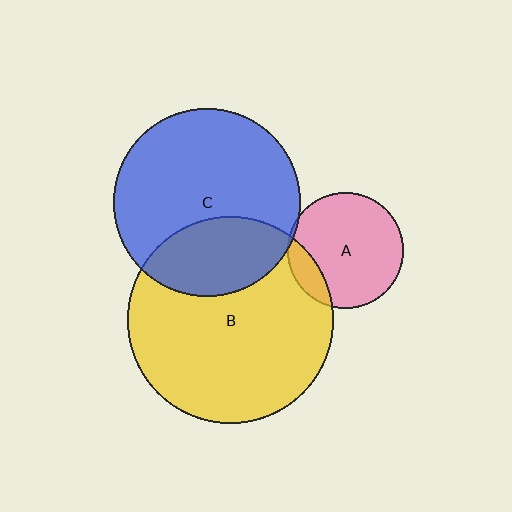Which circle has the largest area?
Circle B (yellow).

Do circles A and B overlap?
Yes.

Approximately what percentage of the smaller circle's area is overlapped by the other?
Approximately 15%.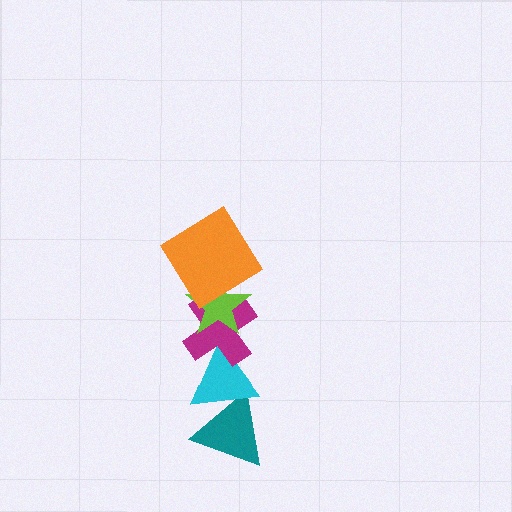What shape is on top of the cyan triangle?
The magenta cross is on top of the cyan triangle.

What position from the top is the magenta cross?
The magenta cross is 3rd from the top.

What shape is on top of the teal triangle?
The cyan triangle is on top of the teal triangle.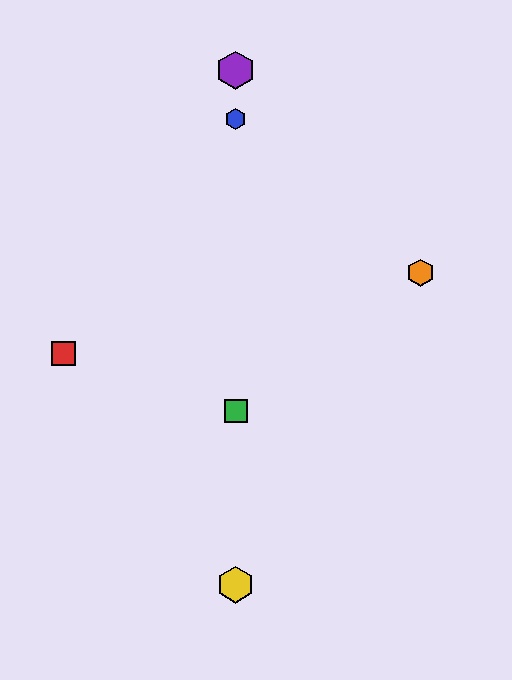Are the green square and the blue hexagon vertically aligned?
Yes, both are at x≈236.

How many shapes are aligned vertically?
4 shapes (the blue hexagon, the green square, the yellow hexagon, the purple hexagon) are aligned vertically.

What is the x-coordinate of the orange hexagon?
The orange hexagon is at x≈420.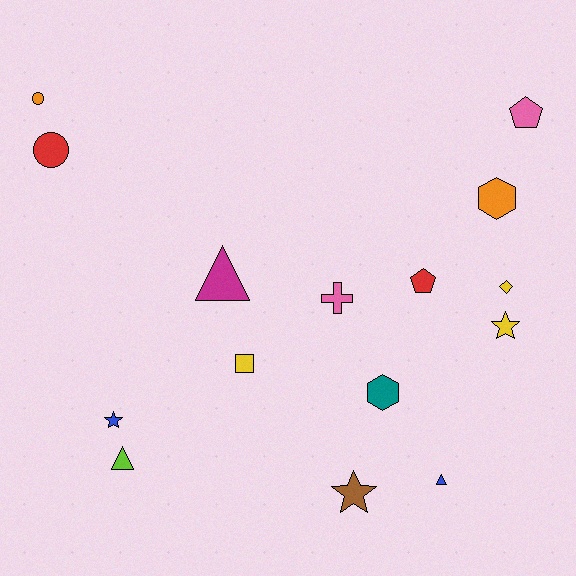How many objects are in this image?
There are 15 objects.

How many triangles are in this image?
There are 3 triangles.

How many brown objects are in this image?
There is 1 brown object.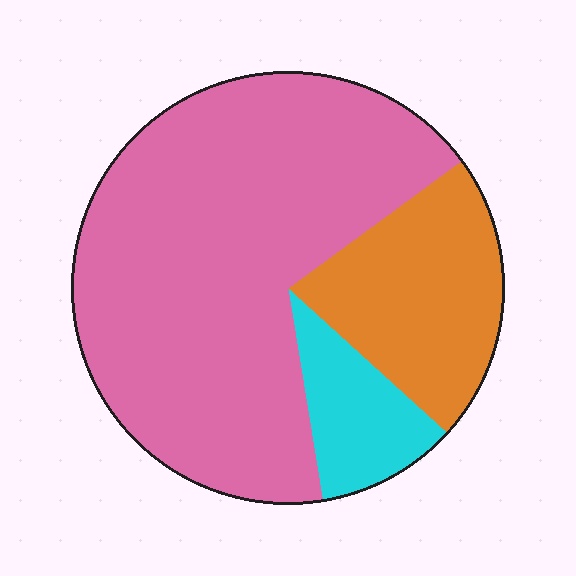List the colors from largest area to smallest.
From largest to smallest: pink, orange, cyan.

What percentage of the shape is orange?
Orange takes up between a sixth and a third of the shape.